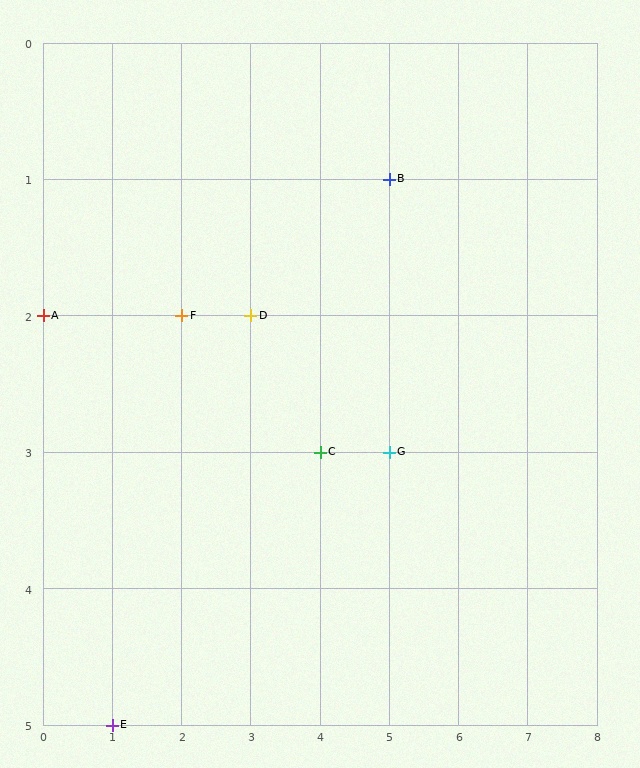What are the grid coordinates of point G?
Point G is at grid coordinates (5, 3).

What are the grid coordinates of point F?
Point F is at grid coordinates (2, 2).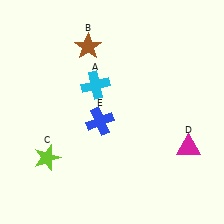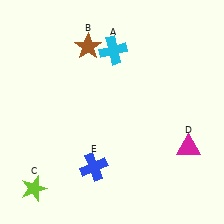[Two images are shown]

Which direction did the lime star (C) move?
The lime star (C) moved down.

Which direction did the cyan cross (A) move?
The cyan cross (A) moved up.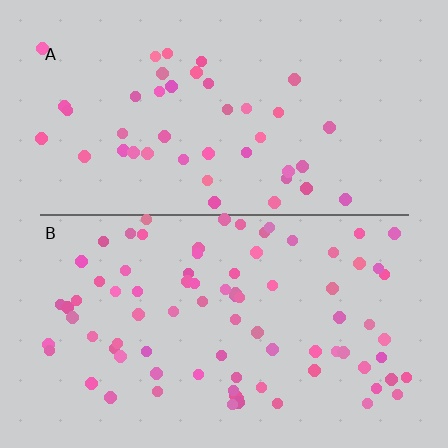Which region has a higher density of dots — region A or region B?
B (the bottom).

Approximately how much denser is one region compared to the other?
Approximately 1.9× — region B over region A.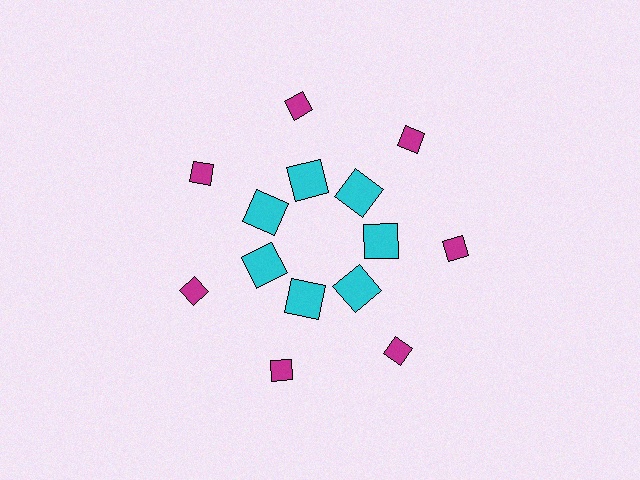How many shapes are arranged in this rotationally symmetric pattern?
There are 14 shapes, arranged in 7 groups of 2.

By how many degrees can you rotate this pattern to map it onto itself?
The pattern maps onto itself every 51 degrees of rotation.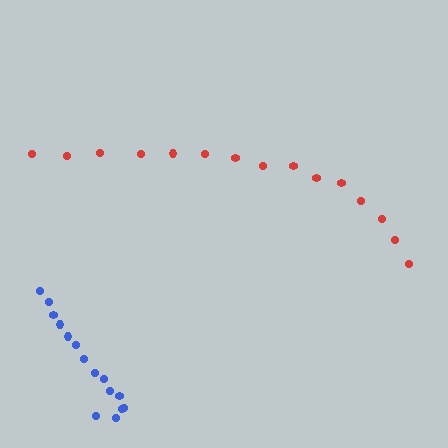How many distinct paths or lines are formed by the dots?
There are 2 distinct paths.